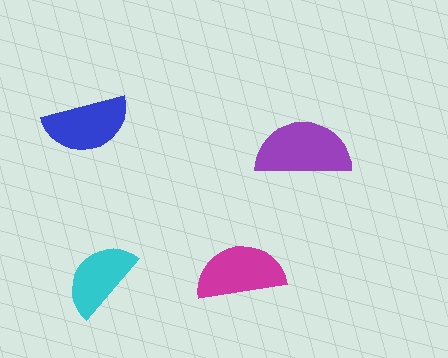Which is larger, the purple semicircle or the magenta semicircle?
The purple one.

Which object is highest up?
The blue semicircle is topmost.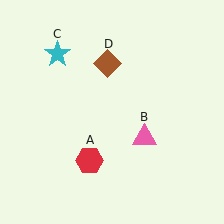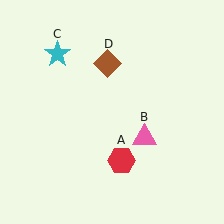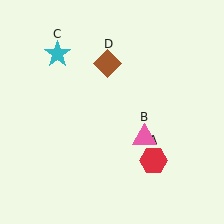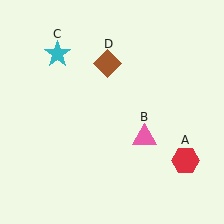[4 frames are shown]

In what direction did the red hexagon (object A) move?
The red hexagon (object A) moved right.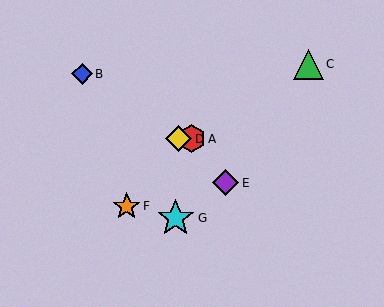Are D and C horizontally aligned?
No, D is at y≈139 and C is at y≈64.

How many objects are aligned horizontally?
2 objects (A, D) are aligned horizontally.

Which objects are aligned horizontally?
Objects A, D are aligned horizontally.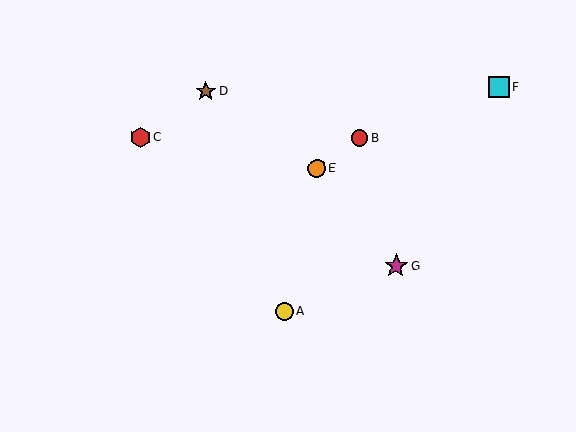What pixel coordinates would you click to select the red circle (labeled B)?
Click at (359, 138) to select the red circle B.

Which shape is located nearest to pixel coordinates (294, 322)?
The yellow circle (labeled A) at (284, 311) is nearest to that location.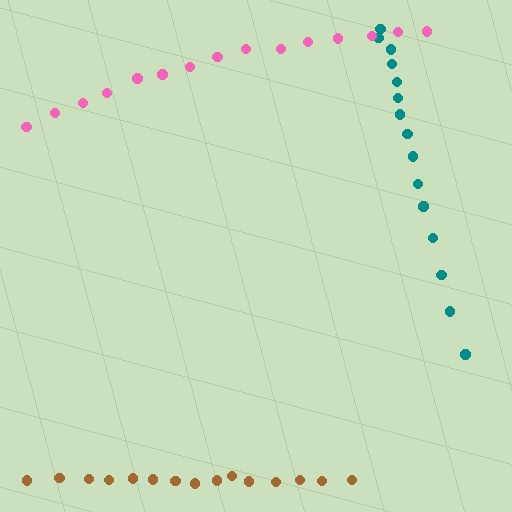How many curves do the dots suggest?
There are 3 distinct paths.